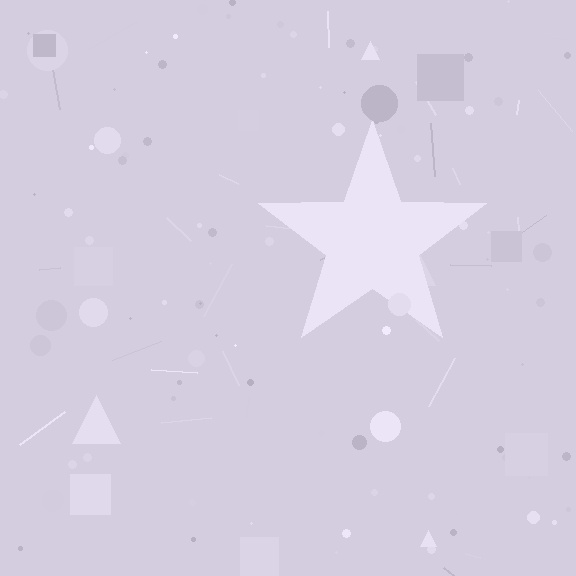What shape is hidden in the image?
A star is hidden in the image.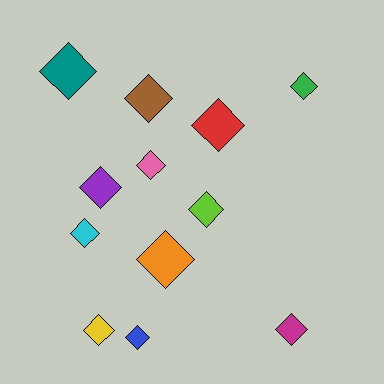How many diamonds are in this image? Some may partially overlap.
There are 12 diamonds.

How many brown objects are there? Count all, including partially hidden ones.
There is 1 brown object.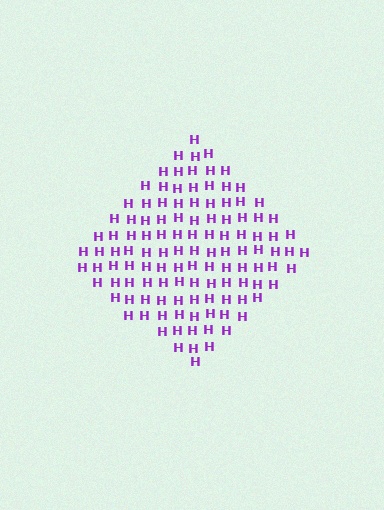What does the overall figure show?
The overall figure shows a diamond.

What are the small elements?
The small elements are letter H's.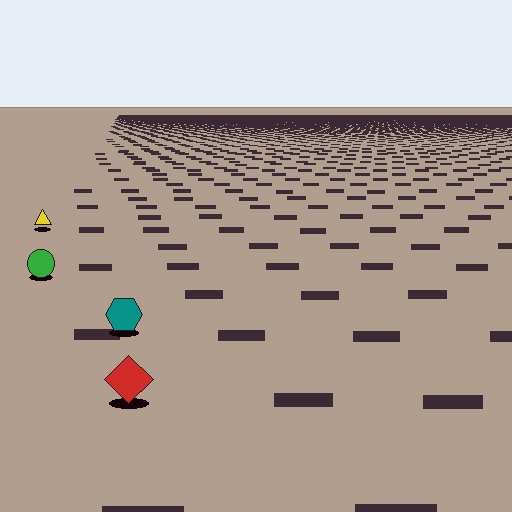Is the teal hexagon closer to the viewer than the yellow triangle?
Yes. The teal hexagon is closer — you can tell from the texture gradient: the ground texture is coarser near it.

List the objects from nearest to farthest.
From nearest to farthest: the red diamond, the teal hexagon, the green circle, the yellow triangle.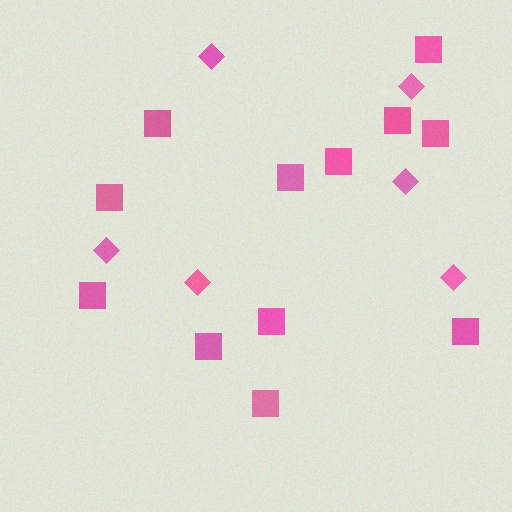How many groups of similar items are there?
There are 2 groups: one group of diamonds (6) and one group of squares (12).